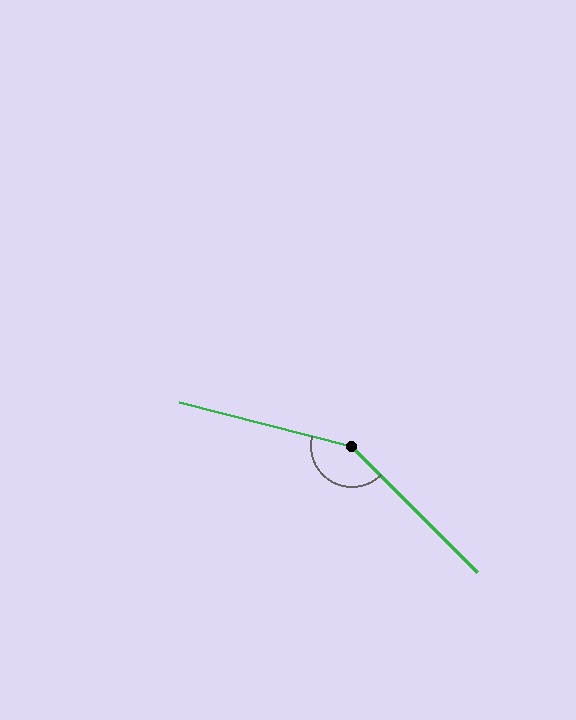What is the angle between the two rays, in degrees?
Approximately 149 degrees.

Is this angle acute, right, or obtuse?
It is obtuse.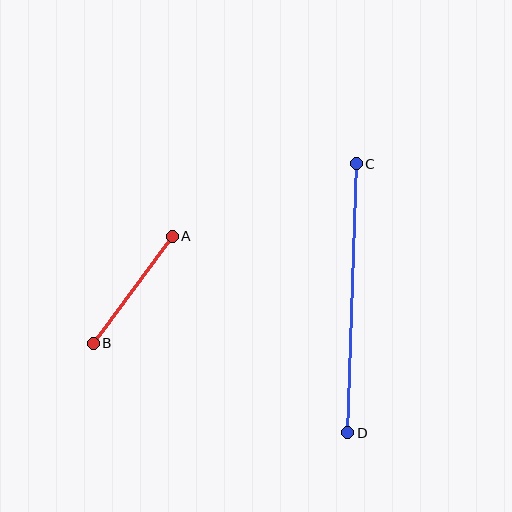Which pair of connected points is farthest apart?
Points C and D are farthest apart.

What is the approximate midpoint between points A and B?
The midpoint is at approximately (133, 290) pixels.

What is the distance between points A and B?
The distance is approximately 133 pixels.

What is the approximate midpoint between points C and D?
The midpoint is at approximately (352, 298) pixels.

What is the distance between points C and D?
The distance is approximately 269 pixels.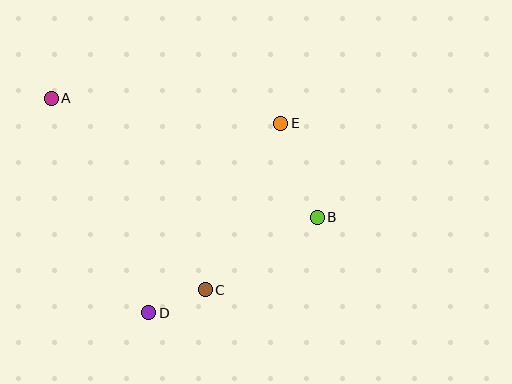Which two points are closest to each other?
Points C and D are closest to each other.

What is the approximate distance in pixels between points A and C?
The distance between A and C is approximately 245 pixels.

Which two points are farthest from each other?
Points A and B are farthest from each other.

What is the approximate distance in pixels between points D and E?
The distance between D and E is approximately 231 pixels.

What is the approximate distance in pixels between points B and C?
The distance between B and C is approximately 133 pixels.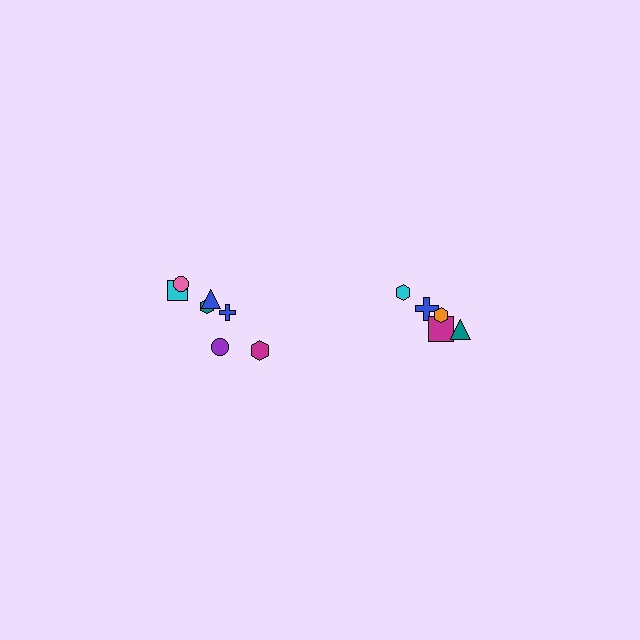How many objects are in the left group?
There are 7 objects.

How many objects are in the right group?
There are 5 objects.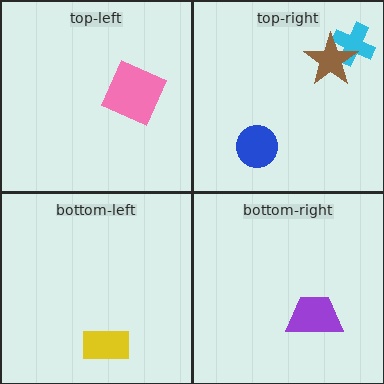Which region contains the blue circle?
The top-right region.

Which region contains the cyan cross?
The top-right region.